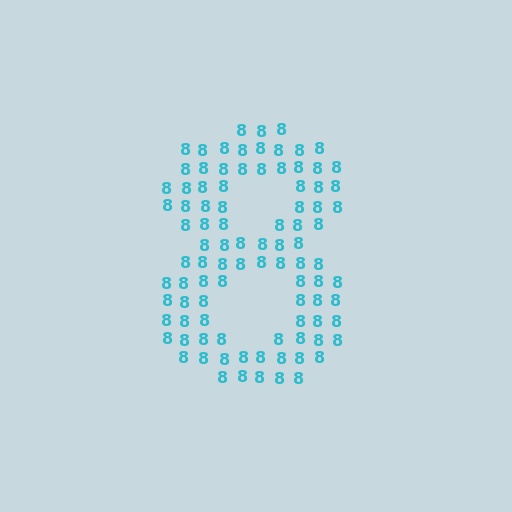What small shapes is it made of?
It is made of small digit 8's.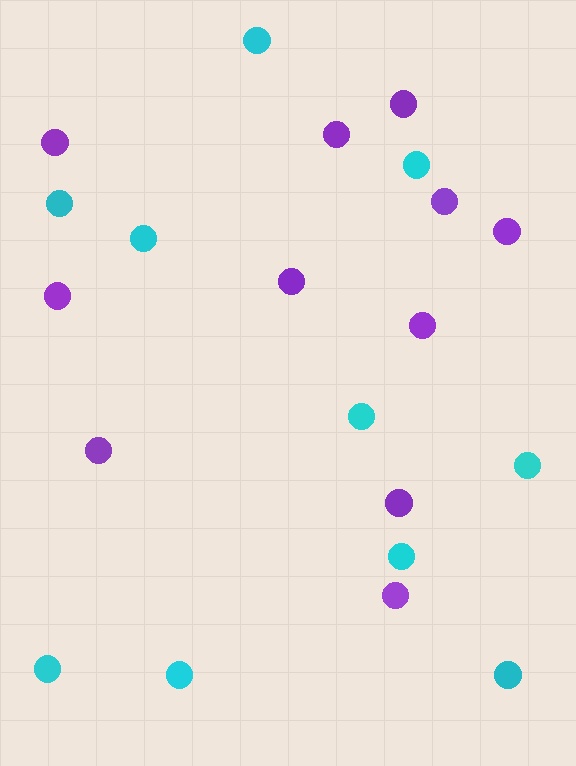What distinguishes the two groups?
There are 2 groups: one group of cyan circles (10) and one group of purple circles (11).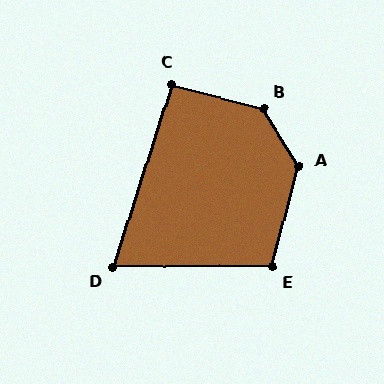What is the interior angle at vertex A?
Approximately 134 degrees (obtuse).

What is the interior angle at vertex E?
Approximately 105 degrees (obtuse).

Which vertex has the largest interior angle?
B, at approximately 136 degrees.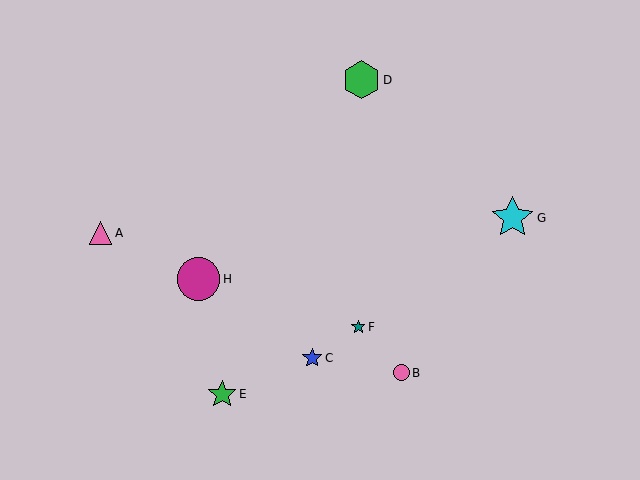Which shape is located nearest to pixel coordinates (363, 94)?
The green hexagon (labeled D) at (361, 80) is nearest to that location.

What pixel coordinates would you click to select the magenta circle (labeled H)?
Click at (199, 279) to select the magenta circle H.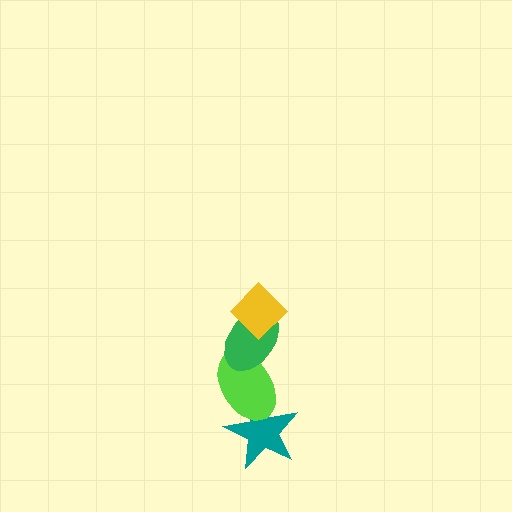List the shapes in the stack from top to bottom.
From top to bottom: the yellow diamond, the green ellipse, the lime ellipse, the teal star.